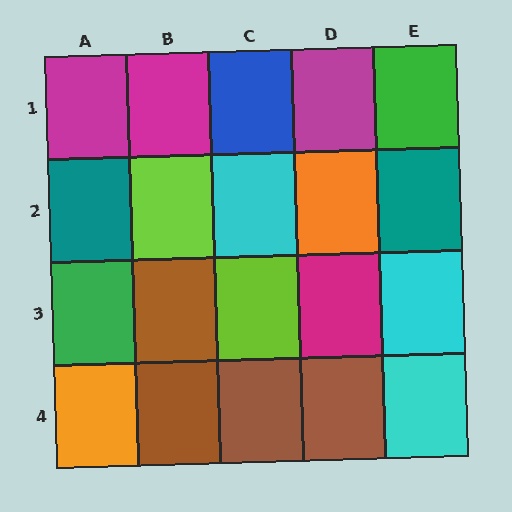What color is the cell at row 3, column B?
Brown.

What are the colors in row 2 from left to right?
Teal, lime, cyan, orange, teal.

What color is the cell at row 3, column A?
Green.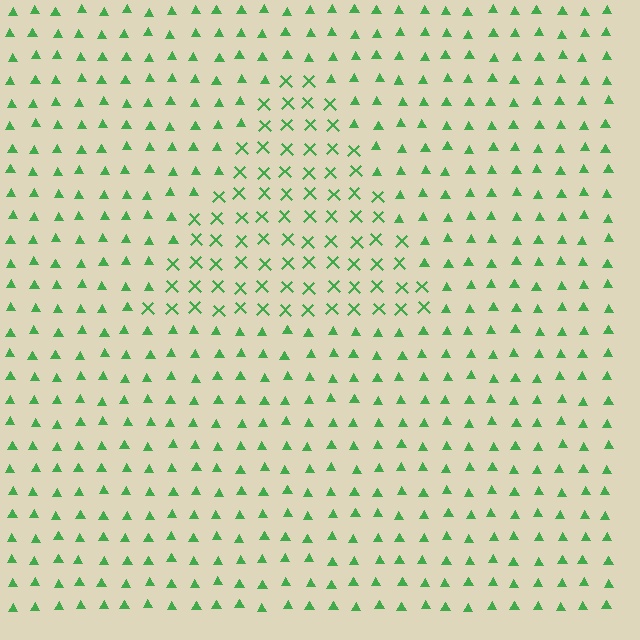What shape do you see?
I see a triangle.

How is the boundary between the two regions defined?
The boundary is defined by a change in element shape: X marks inside vs. triangles outside. All elements share the same color and spacing.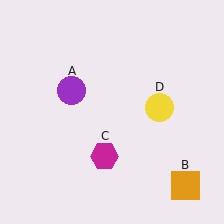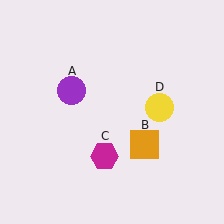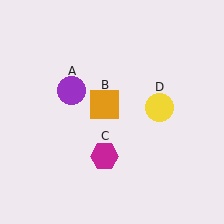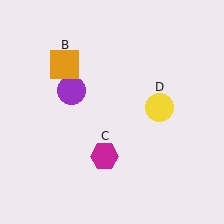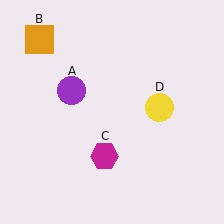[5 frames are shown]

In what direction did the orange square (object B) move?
The orange square (object B) moved up and to the left.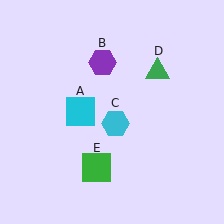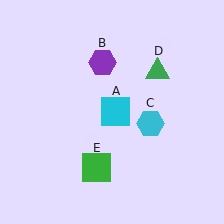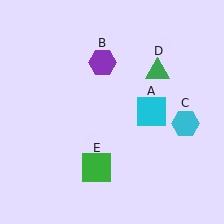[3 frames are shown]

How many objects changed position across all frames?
2 objects changed position: cyan square (object A), cyan hexagon (object C).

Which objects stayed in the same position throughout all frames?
Purple hexagon (object B) and green triangle (object D) and green square (object E) remained stationary.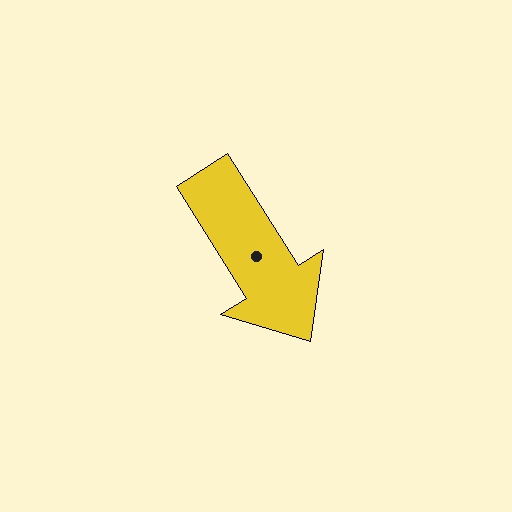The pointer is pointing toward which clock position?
Roughly 5 o'clock.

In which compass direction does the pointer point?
Southeast.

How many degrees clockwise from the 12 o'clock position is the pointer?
Approximately 148 degrees.